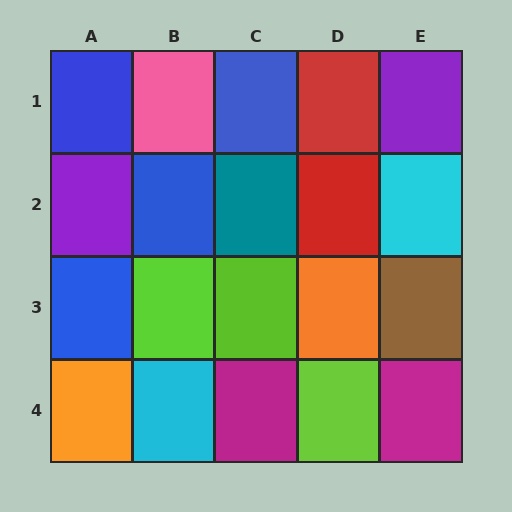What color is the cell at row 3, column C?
Lime.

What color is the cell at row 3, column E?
Brown.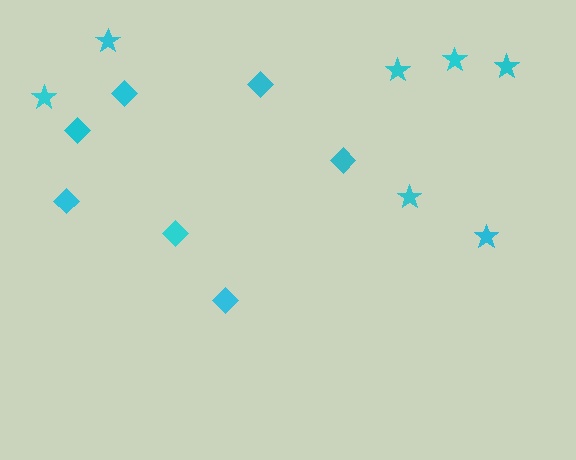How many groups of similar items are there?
There are 2 groups: one group of diamonds (7) and one group of stars (7).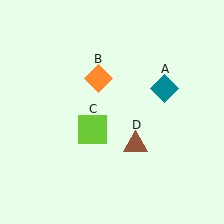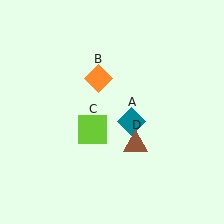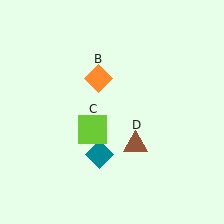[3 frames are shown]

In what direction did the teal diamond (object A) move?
The teal diamond (object A) moved down and to the left.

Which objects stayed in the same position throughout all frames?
Orange diamond (object B) and lime square (object C) and brown triangle (object D) remained stationary.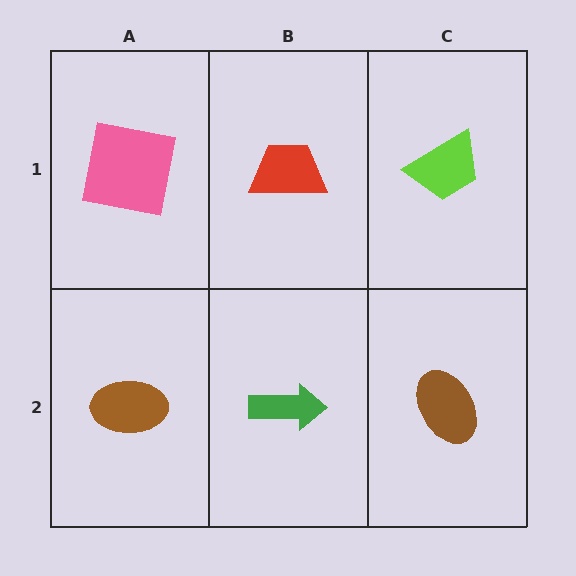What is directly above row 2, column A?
A pink square.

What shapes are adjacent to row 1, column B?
A green arrow (row 2, column B), a pink square (row 1, column A), a lime trapezoid (row 1, column C).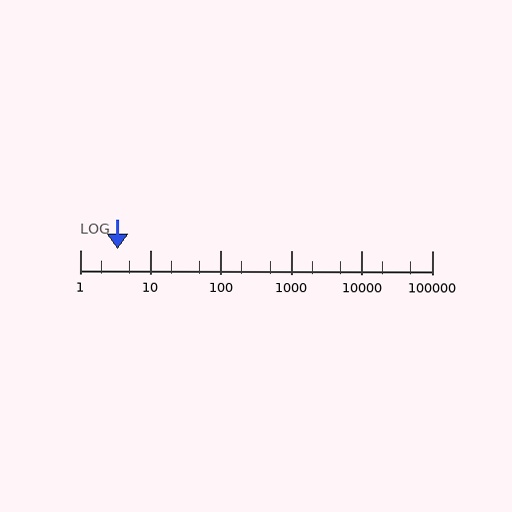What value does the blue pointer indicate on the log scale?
The pointer indicates approximately 3.4.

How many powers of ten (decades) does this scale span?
The scale spans 5 decades, from 1 to 100000.